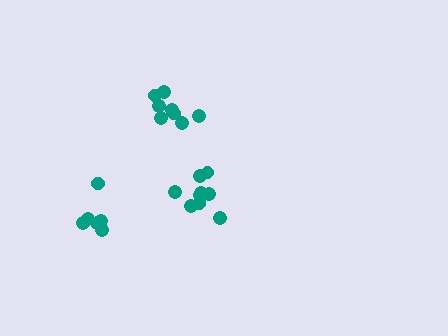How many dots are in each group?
Group 1: 6 dots, Group 2: 9 dots, Group 3: 8 dots (23 total).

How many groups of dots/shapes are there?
There are 3 groups.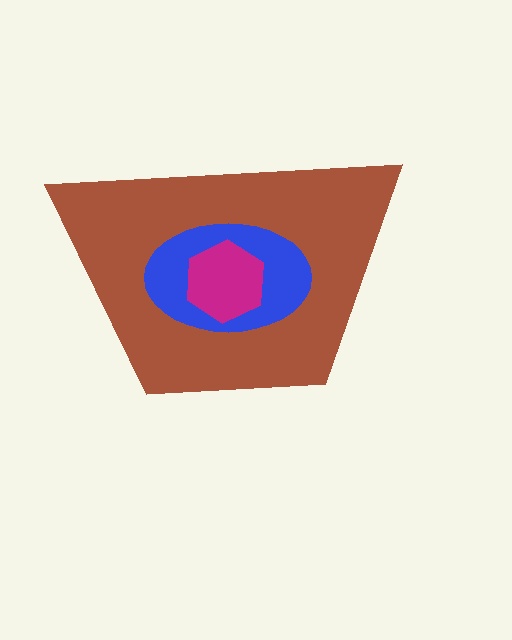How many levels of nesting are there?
3.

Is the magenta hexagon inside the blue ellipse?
Yes.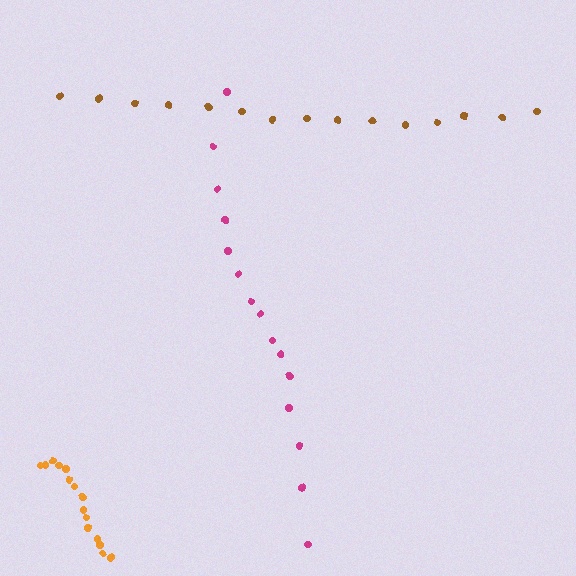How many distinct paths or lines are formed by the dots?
There are 3 distinct paths.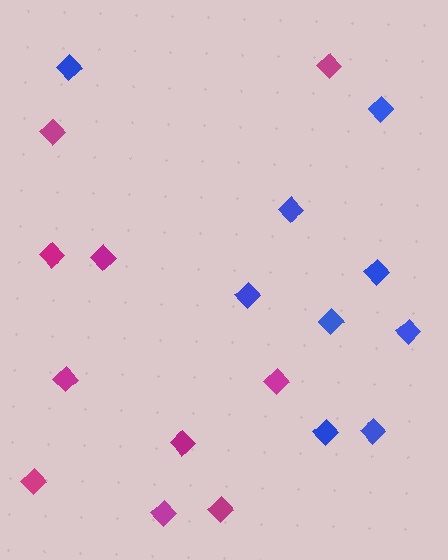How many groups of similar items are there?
There are 2 groups: one group of blue diamonds (9) and one group of magenta diamonds (10).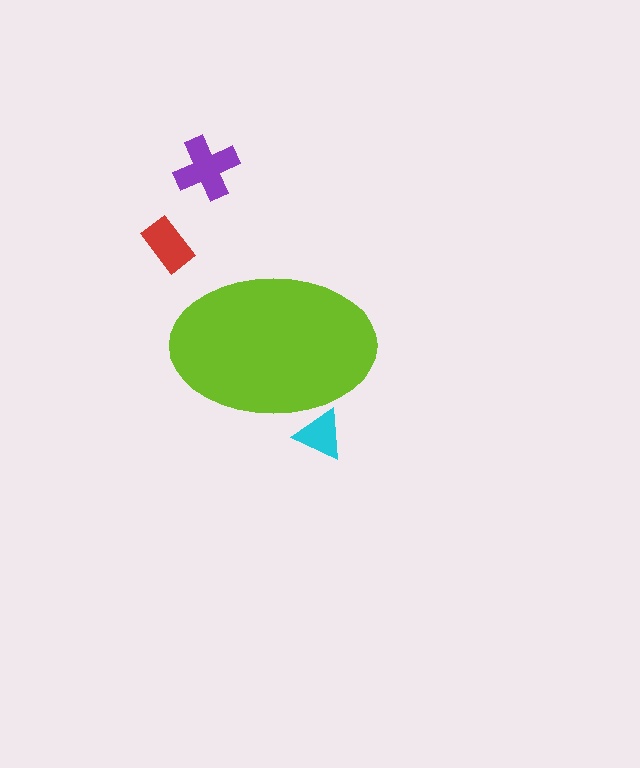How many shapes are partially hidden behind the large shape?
1 shape is partially hidden.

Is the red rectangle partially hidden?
No, the red rectangle is fully visible.